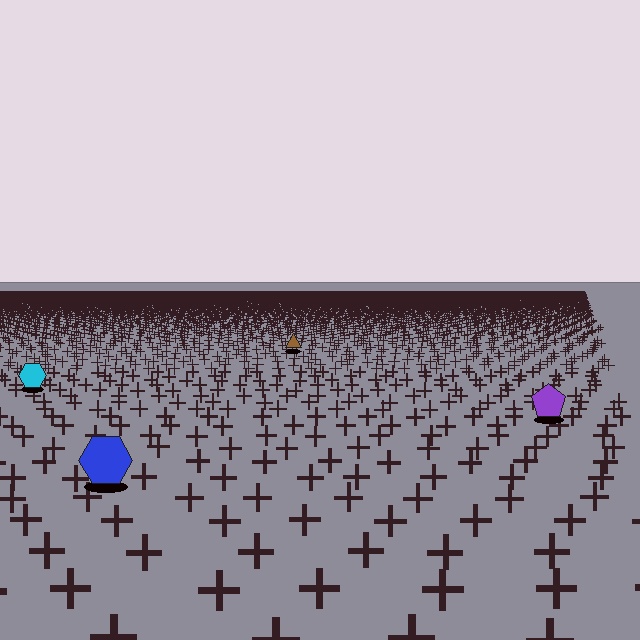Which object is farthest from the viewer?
The brown triangle is farthest from the viewer. It appears smaller and the ground texture around it is denser.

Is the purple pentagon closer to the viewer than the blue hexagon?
No. The blue hexagon is closer — you can tell from the texture gradient: the ground texture is coarser near it.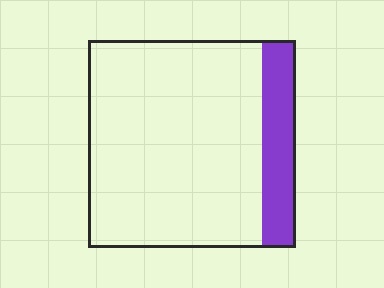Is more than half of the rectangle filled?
No.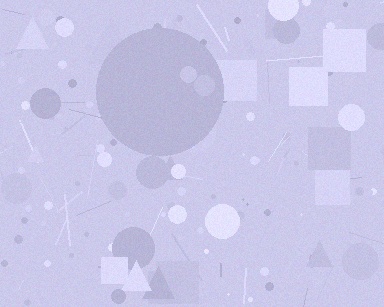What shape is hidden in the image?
A circle is hidden in the image.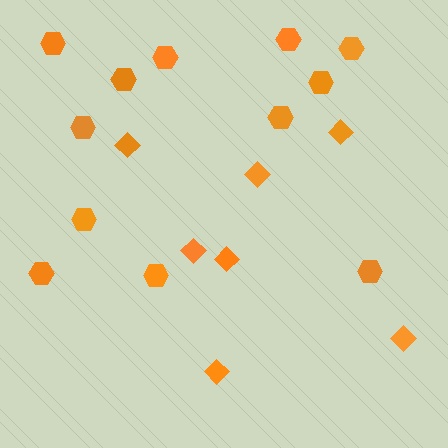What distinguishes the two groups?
There are 2 groups: one group of diamonds (7) and one group of hexagons (12).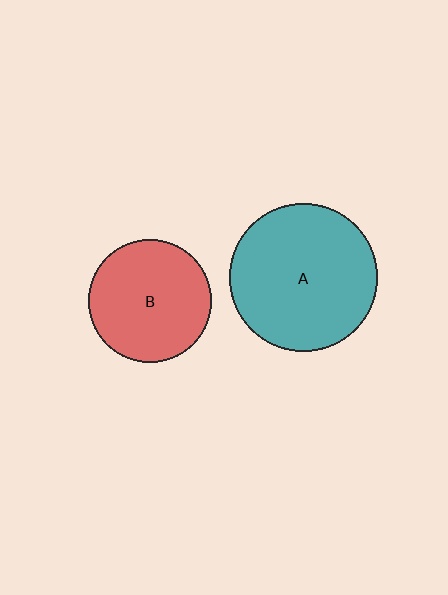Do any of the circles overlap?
No, none of the circles overlap.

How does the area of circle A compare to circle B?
Approximately 1.4 times.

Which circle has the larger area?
Circle A (teal).